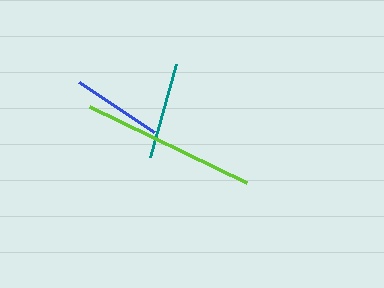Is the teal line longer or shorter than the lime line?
The lime line is longer than the teal line.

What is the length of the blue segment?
The blue segment is approximately 90 pixels long.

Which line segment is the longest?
The lime line is the longest at approximately 175 pixels.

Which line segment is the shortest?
The blue line is the shortest at approximately 90 pixels.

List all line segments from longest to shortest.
From longest to shortest: lime, teal, blue.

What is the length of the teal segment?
The teal segment is approximately 97 pixels long.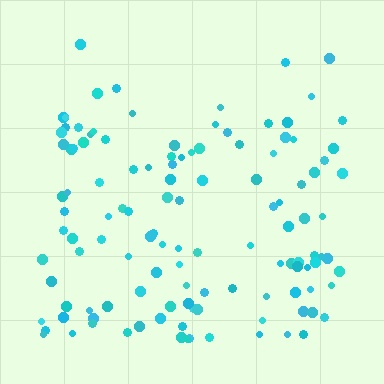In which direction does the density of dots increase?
From top to bottom, with the bottom side densest.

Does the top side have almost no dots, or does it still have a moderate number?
Still a moderate number, just noticeably fewer than the bottom.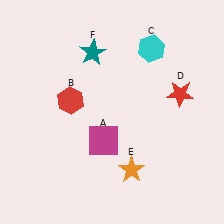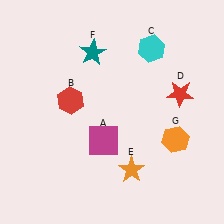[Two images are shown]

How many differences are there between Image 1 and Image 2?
There is 1 difference between the two images.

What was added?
An orange hexagon (G) was added in Image 2.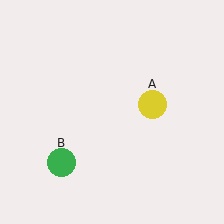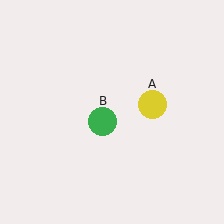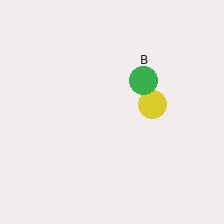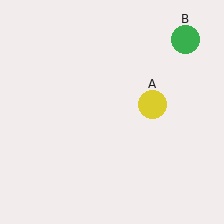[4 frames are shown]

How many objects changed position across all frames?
1 object changed position: green circle (object B).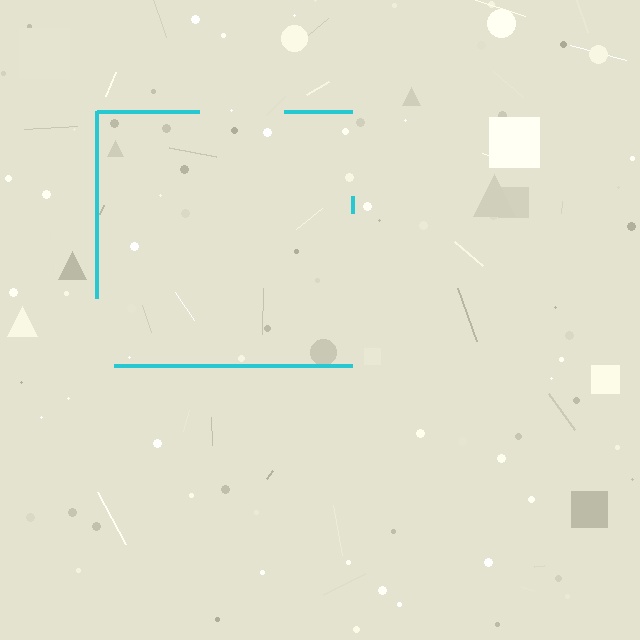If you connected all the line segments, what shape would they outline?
They would outline a square.